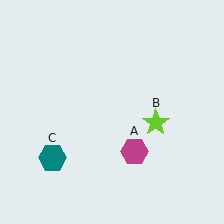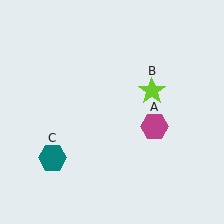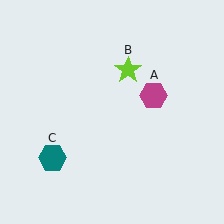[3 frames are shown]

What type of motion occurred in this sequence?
The magenta hexagon (object A), lime star (object B) rotated counterclockwise around the center of the scene.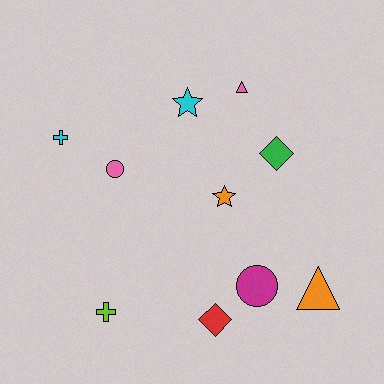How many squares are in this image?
There are no squares.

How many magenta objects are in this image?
There is 1 magenta object.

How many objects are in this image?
There are 10 objects.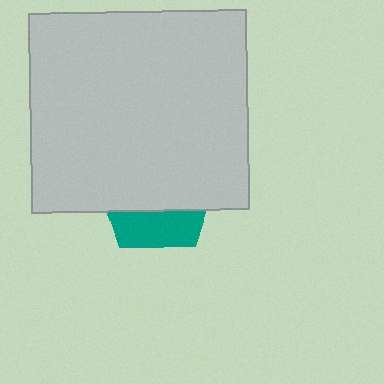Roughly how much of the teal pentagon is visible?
A small part of it is visible (roughly 32%).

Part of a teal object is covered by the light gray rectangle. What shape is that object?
It is a pentagon.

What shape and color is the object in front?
The object in front is a light gray rectangle.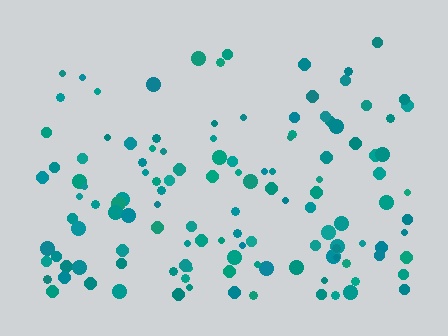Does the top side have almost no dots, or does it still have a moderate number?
Still a moderate number, just noticeably fewer than the bottom.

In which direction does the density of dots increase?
From top to bottom, with the bottom side densest.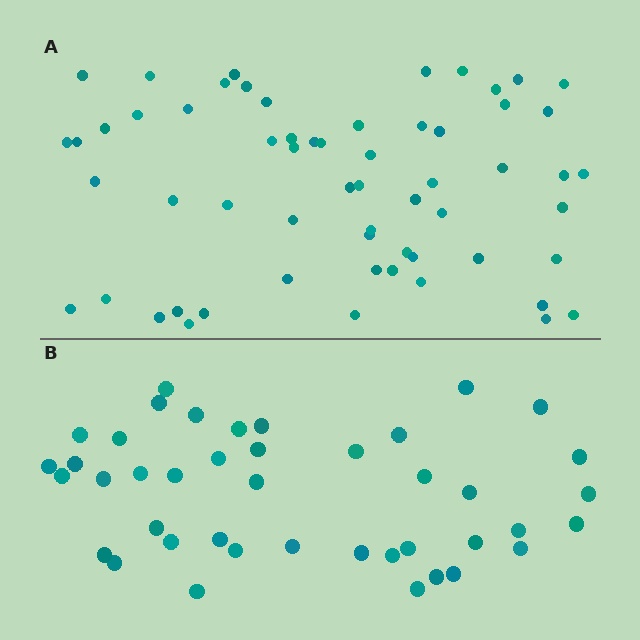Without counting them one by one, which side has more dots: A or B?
Region A (the top region) has more dots.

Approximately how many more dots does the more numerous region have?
Region A has approximately 20 more dots than region B.